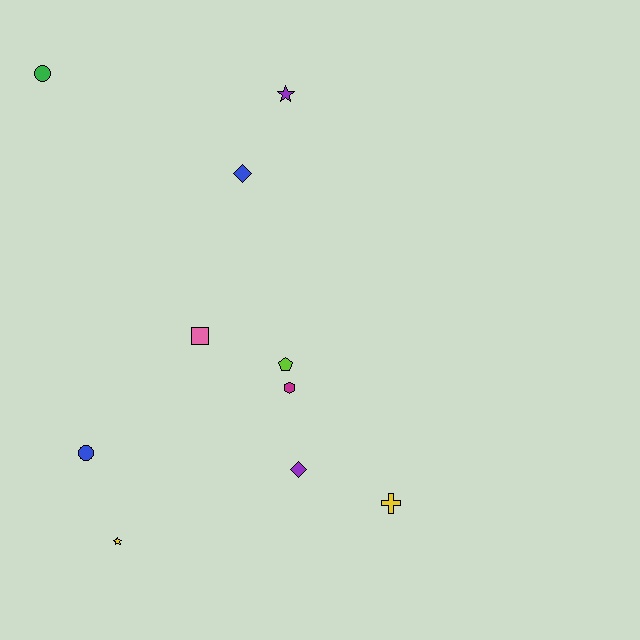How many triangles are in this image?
There are no triangles.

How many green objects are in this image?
There is 1 green object.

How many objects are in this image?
There are 10 objects.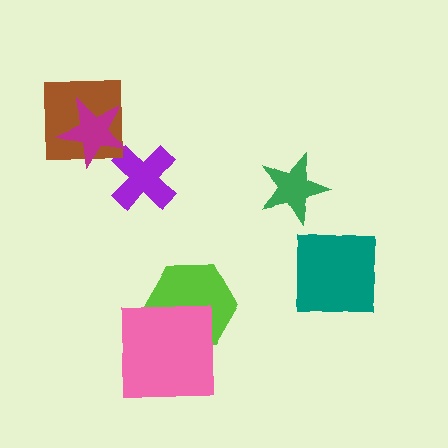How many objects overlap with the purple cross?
0 objects overlap with the purple cross.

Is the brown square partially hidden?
Yes, it is partially covered by another shape.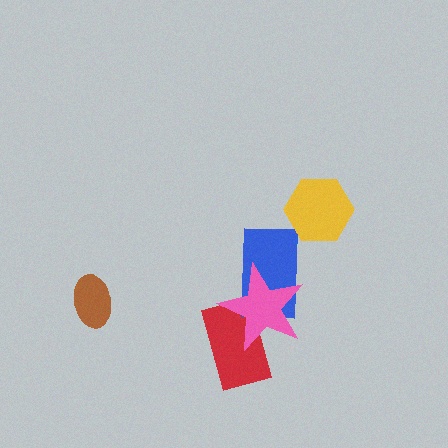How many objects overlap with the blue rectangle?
1 object overlaps with the blue rectangle.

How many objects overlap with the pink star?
2 objects overlap with the pink star.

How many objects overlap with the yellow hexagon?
0 objects overlap with the yellow hexagon.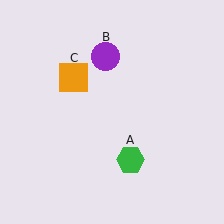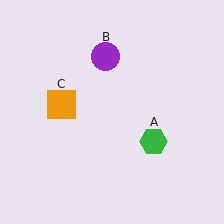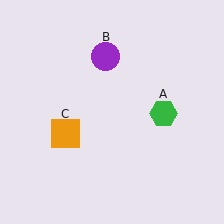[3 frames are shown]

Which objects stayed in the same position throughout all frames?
Purple circle (object B) remained stationary.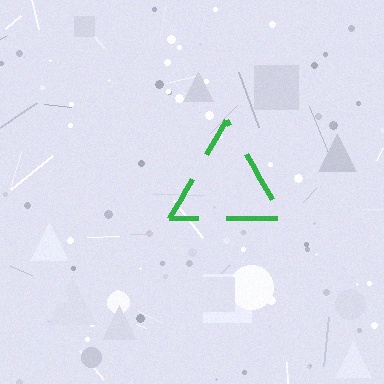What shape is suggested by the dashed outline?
The dashed outline suggests a triangle.